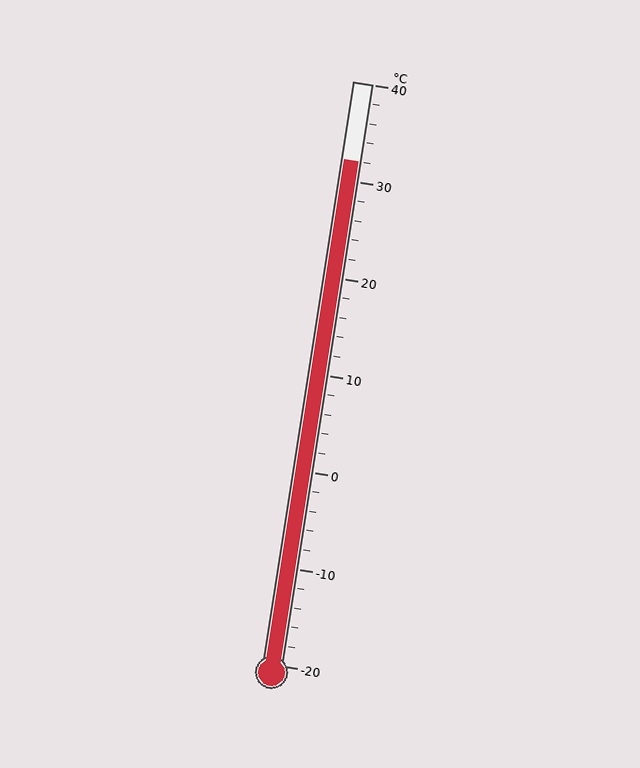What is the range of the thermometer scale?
The thermometer scale ranges from -20°C to 40°C.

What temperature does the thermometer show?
The thermometer shows approximately 32°C.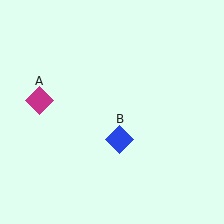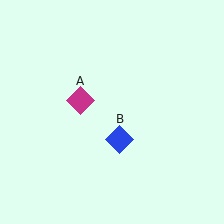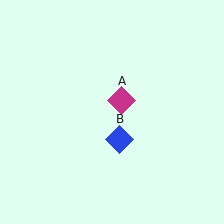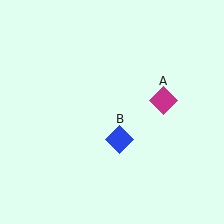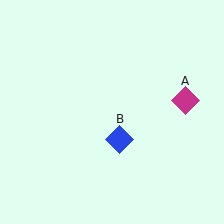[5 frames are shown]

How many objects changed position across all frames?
1 object changed position: magenta diamond (object A).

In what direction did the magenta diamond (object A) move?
The magenta diamond (object A) moved right.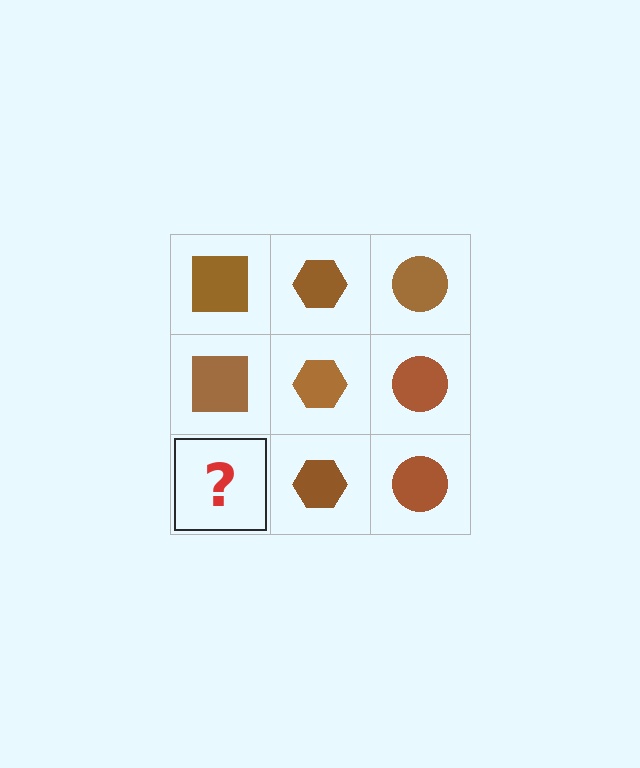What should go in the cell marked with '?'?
The missing cell should contain a brown square.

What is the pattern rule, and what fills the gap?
The rule is that each column has a consistent shape. The gap should be filled with a brown square.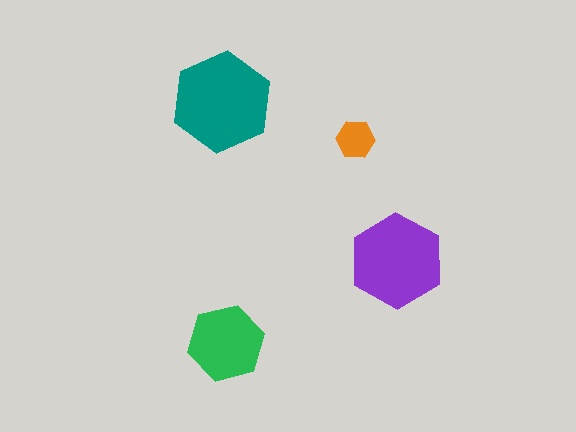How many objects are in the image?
There are 4 objects in the image.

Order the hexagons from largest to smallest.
the teal one, the purple one, the green one, the orange one.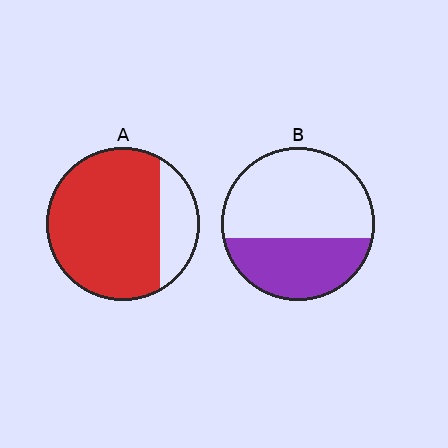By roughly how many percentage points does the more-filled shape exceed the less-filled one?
By roughly 40 percentage points (A over B).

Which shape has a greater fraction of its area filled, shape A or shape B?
Shape A.